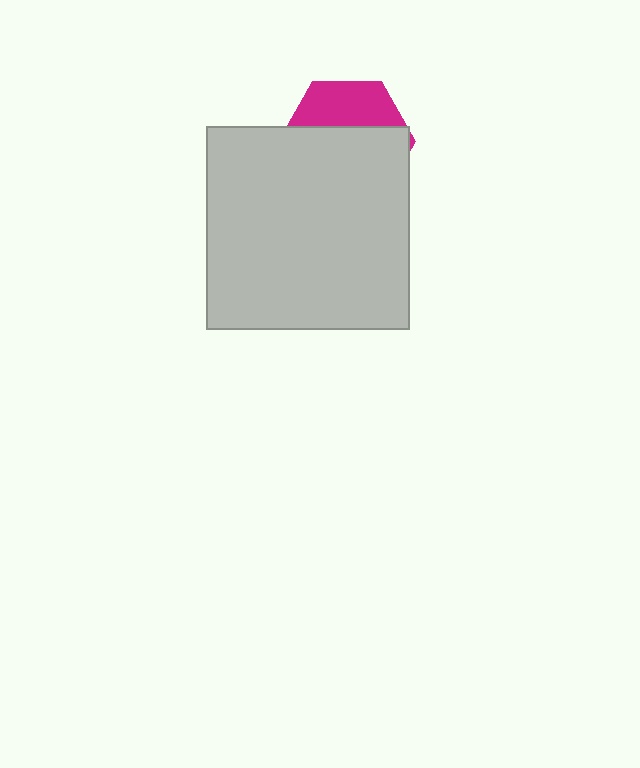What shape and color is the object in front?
The object in front is a light gray square.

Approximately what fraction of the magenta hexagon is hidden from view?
Roughly 66% of the magenta hexagon is hidden behind the light gray square.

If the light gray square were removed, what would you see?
You would see the complete magenta hexagon.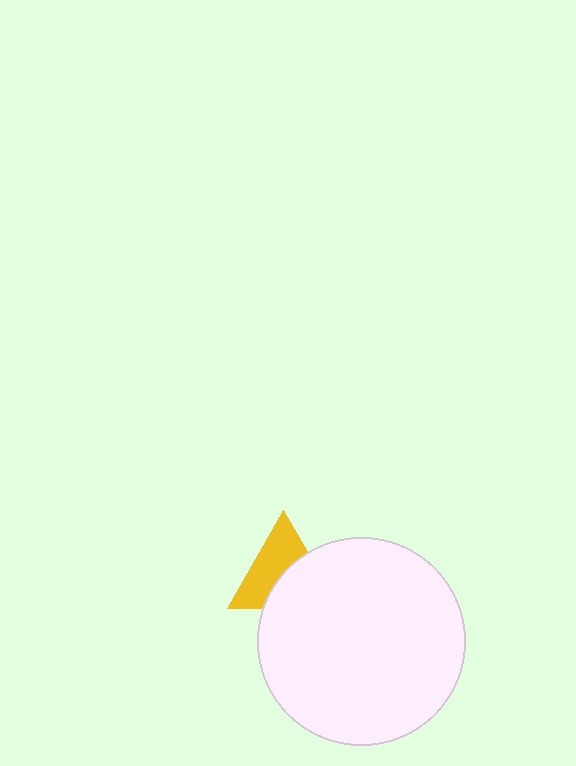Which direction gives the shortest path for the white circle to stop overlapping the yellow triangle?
Moving toward the lower-right gives the shortest separation.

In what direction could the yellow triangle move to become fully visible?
The yellow triangle could move toward the upper-left. That would shift it out from behind the white circle entirely.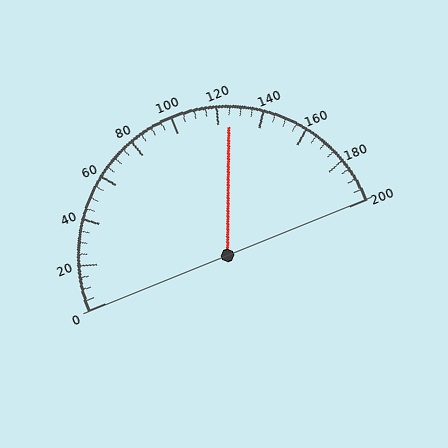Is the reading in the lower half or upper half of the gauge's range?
The reading is in the upper half of the range (0 to 200).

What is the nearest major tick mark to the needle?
The nearest major tick mark is 120.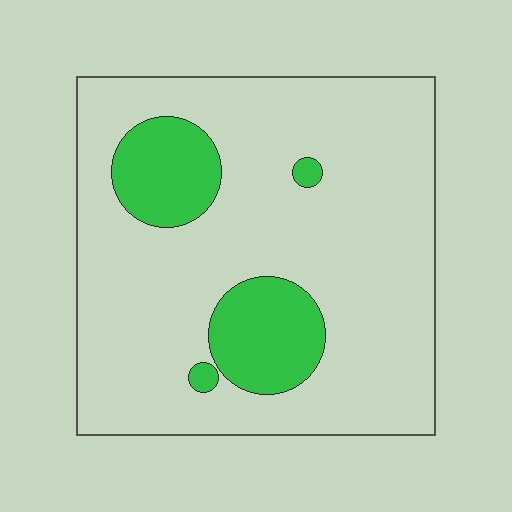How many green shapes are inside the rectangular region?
4.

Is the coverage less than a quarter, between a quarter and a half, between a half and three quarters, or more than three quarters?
Less than a quarter.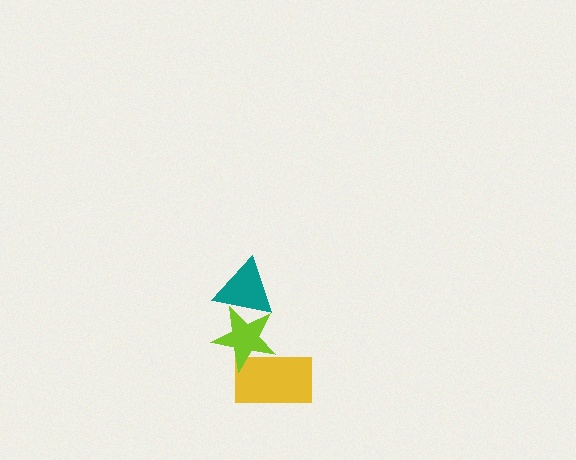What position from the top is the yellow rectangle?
The yellow rectangle is 3rd from the top.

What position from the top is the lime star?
The lime star is 2nd from the top.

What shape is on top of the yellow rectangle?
The lime star is on top of the yellow rectangle.